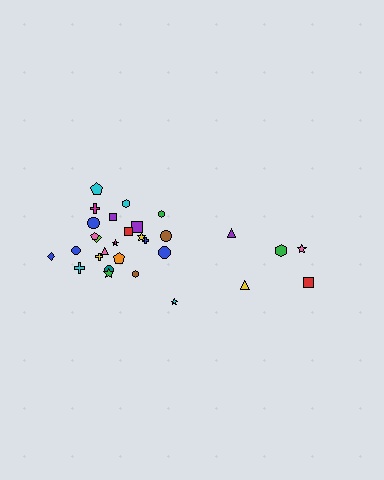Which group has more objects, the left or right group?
The left group.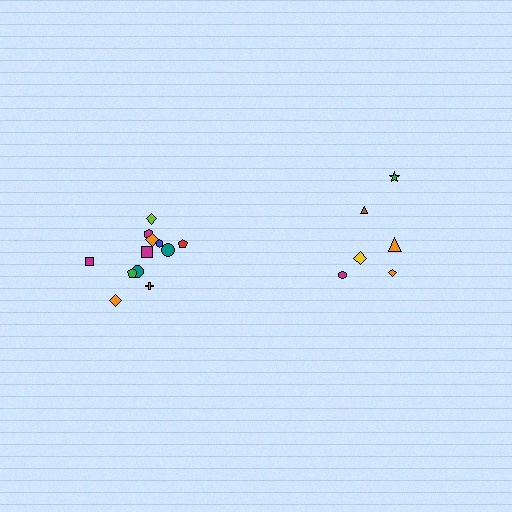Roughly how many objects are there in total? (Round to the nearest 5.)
Roughly 20 objects in total.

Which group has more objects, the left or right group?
The left group.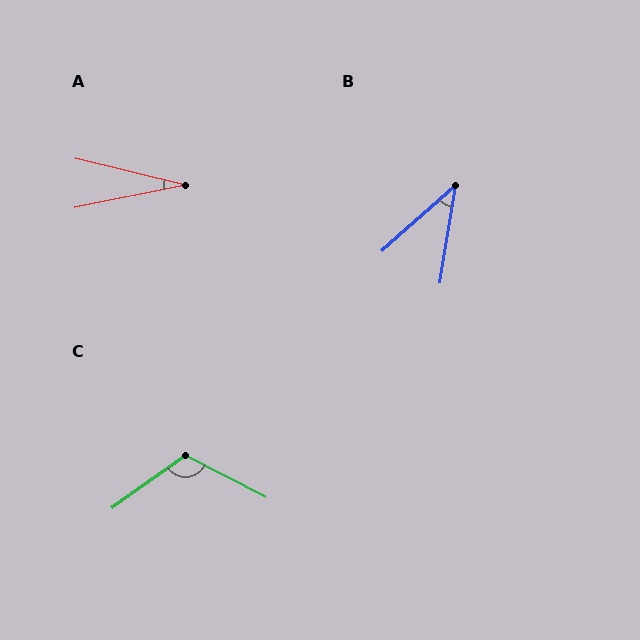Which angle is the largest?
C, at approximately 117 degrees.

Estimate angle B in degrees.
Approximately 39 degrees.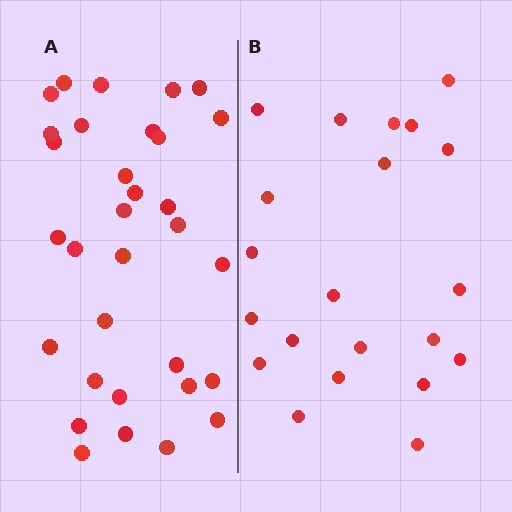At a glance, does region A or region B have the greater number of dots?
Region A (the left region) has more dots.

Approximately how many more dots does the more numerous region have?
Region A has roughly 12 or so more dots than region B.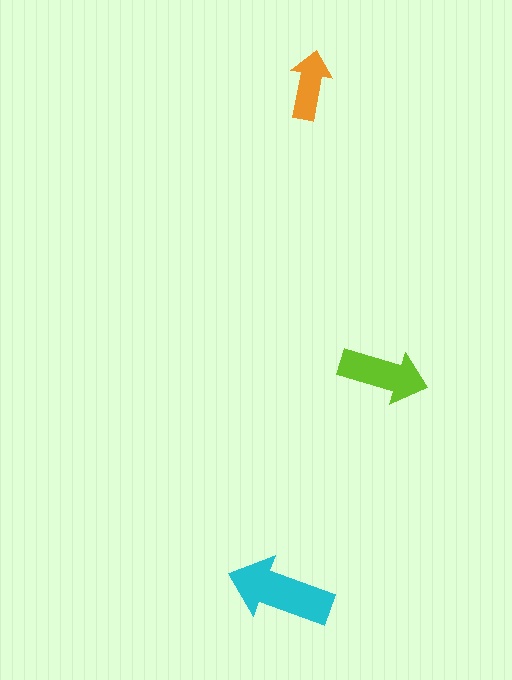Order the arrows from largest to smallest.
the cyan one, the lime one, the orange one.